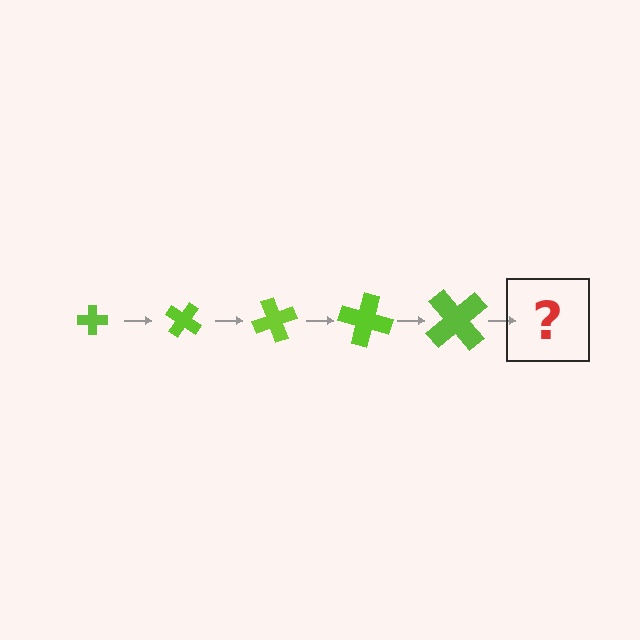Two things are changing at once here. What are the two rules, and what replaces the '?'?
The two rules are that the cross grows larger each step and it rotates 35 degrees each step. The '?' should be a cross, larger than the previous one and rotated 175 degrees from the start.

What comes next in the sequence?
The next element should be a cross, larger than the previous one and rotated 175 degrees from the start.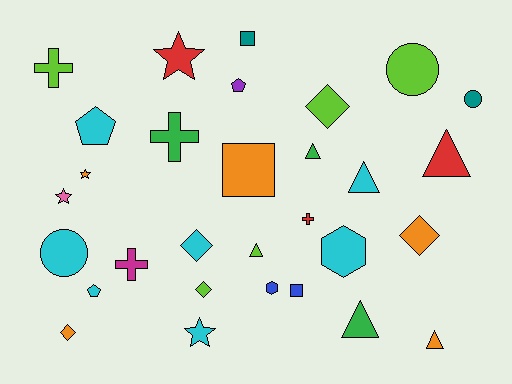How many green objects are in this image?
There are 3 green objects.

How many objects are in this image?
There are 30 objects.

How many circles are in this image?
There are 3 circles.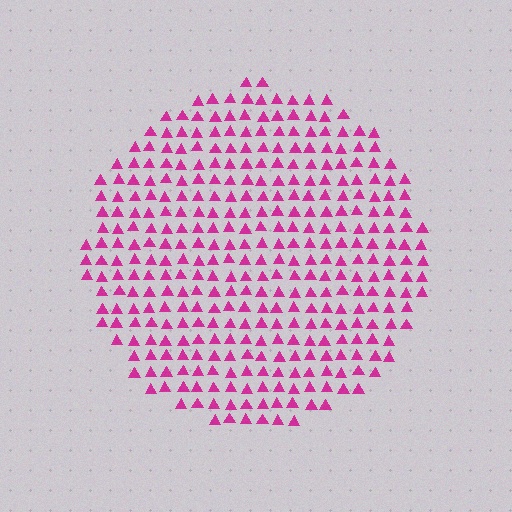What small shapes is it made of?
It is made of small triangles.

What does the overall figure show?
The overall figure shows a circle.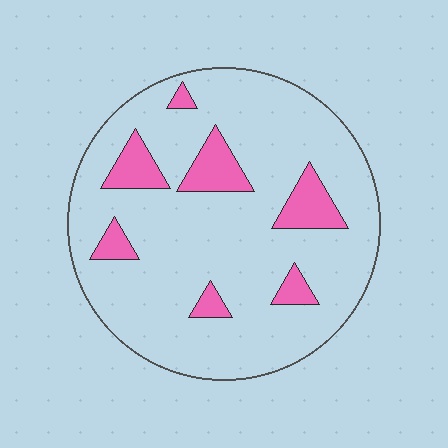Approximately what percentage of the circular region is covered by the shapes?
Approximately 15%.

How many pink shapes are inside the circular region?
7.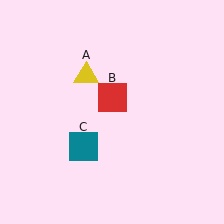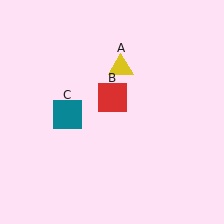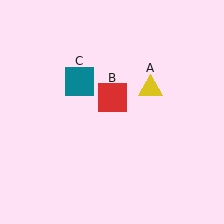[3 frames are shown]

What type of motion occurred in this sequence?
The yellow triangle (object A), teal square (object C) rotated clockwise around the center of the scene.